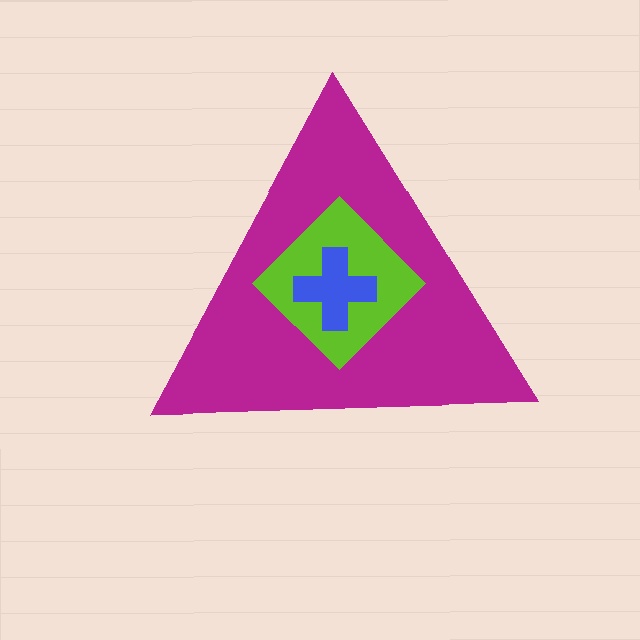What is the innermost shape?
The blue cross.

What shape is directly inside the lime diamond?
The blue cross.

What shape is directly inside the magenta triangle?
The lime diamond.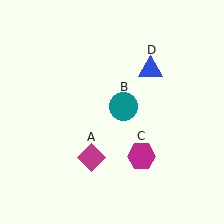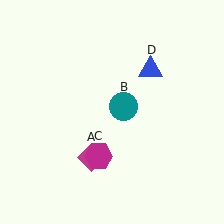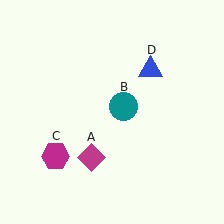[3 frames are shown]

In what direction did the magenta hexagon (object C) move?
The magenta hexagon (object C) moved left.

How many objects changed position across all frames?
1 object changed position: magenta hexagon (object C).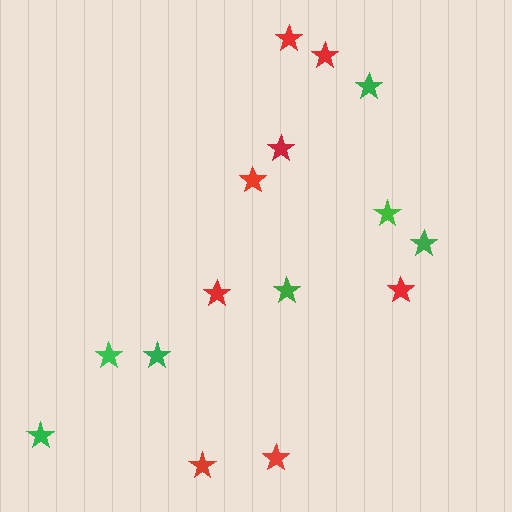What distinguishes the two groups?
There are 2 groups: one group of green stars (7) and one group of red stars (8).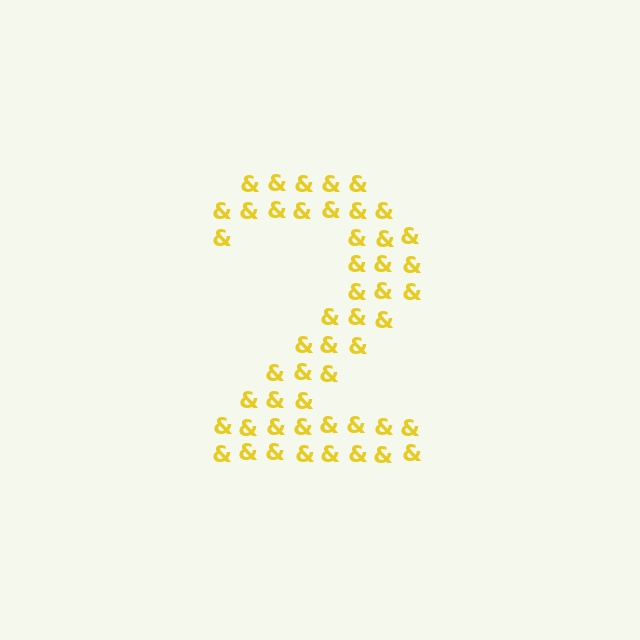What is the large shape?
The large shape is the digit 2.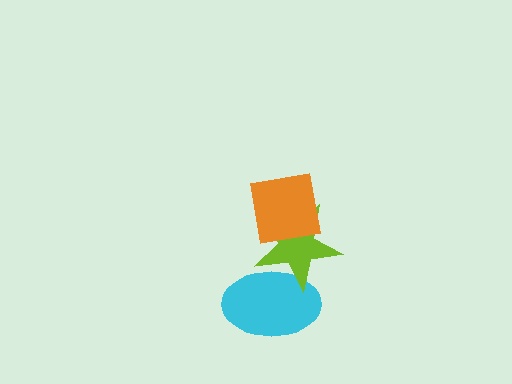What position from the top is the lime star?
The lime star is 2nd from the top.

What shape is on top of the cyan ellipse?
The lime star is on top of the cyan ellipse.